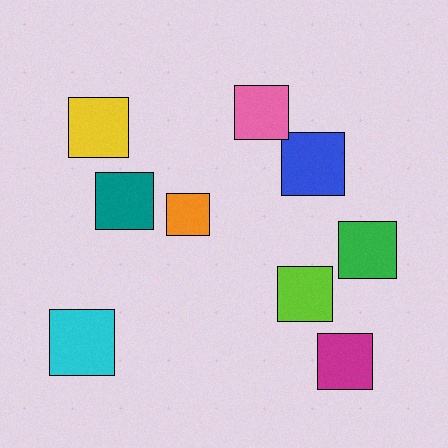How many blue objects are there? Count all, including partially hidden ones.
There is 1 blue object.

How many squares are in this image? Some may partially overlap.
There are 9 squares.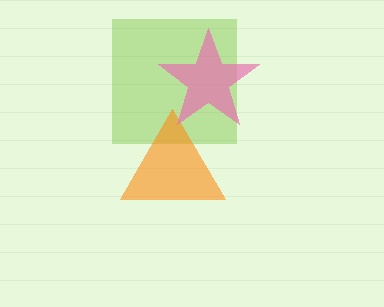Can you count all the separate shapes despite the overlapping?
Yes, there are 3 separate shapes.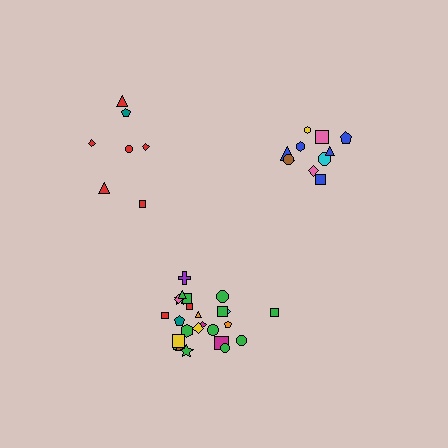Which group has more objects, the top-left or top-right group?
The top-right group.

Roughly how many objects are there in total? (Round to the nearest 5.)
Roughly 40 objects in total.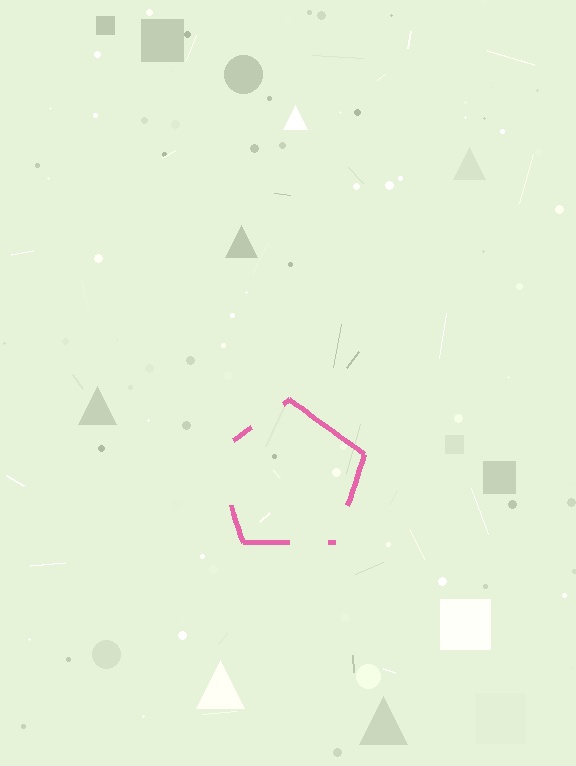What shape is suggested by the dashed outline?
The dashed outline suggests a pentagon.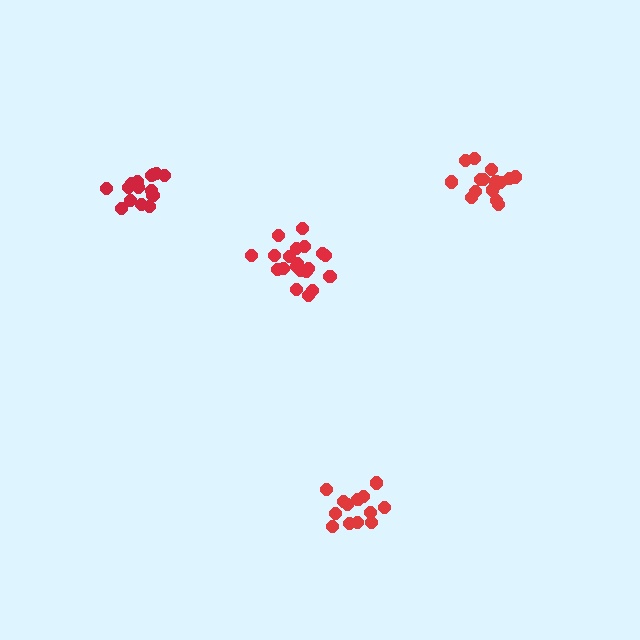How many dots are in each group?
Group 1: 17 dots, Group 2: 20 dots, Group 3: 15 dots, Group 4: 14 dots (66 total).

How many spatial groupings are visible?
There are 4 spatial groupings.